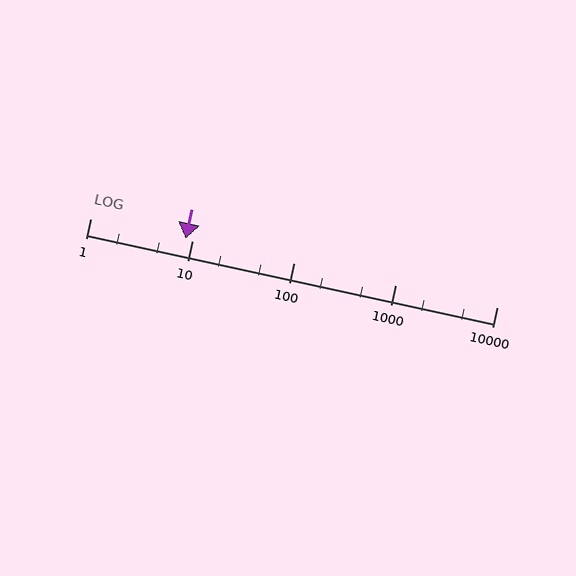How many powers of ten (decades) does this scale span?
The scale spans 4 decades, from 1 to 10000.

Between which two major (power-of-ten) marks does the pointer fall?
The pointer is between 1 and 10.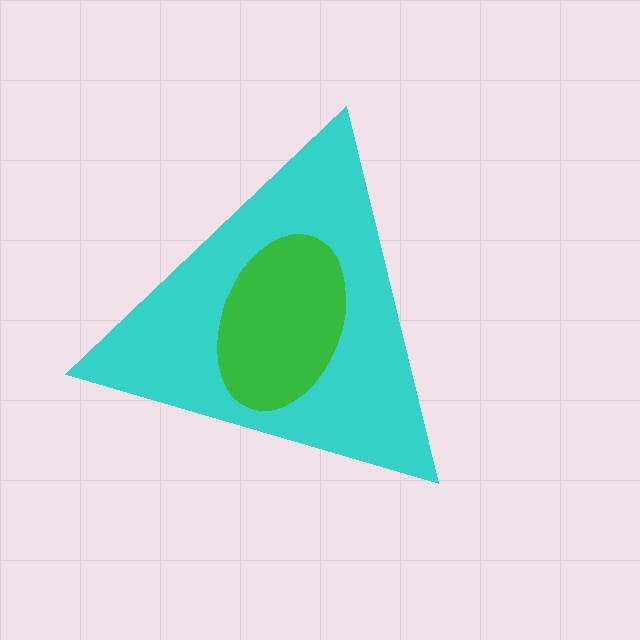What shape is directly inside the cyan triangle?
The green ellipse.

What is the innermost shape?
The green ellipse.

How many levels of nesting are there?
2.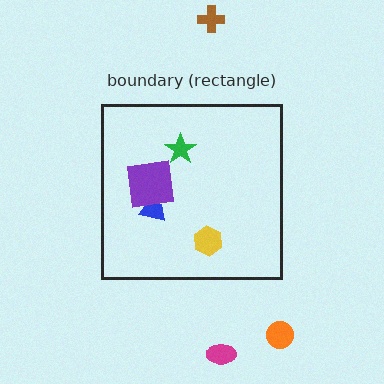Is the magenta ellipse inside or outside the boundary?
Outside.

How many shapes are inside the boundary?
4 inside, 3 outside.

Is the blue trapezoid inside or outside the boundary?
Inside.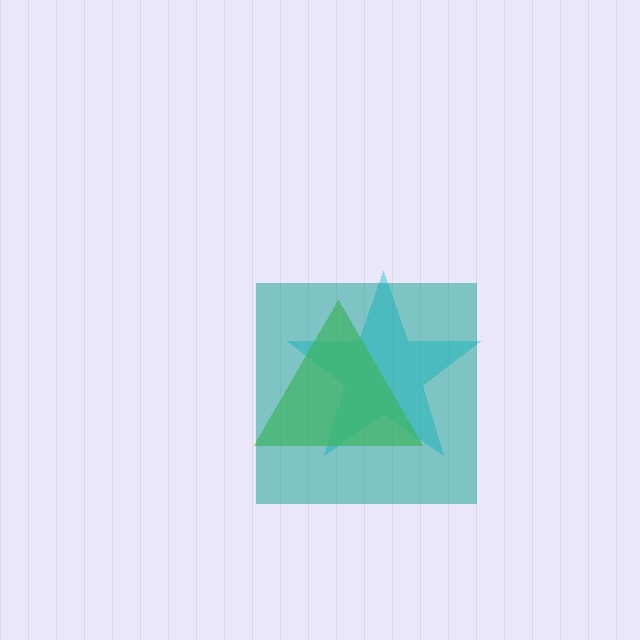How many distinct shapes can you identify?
There are 3 distinct shapes: a cyan star, a lime triangle, a teal square.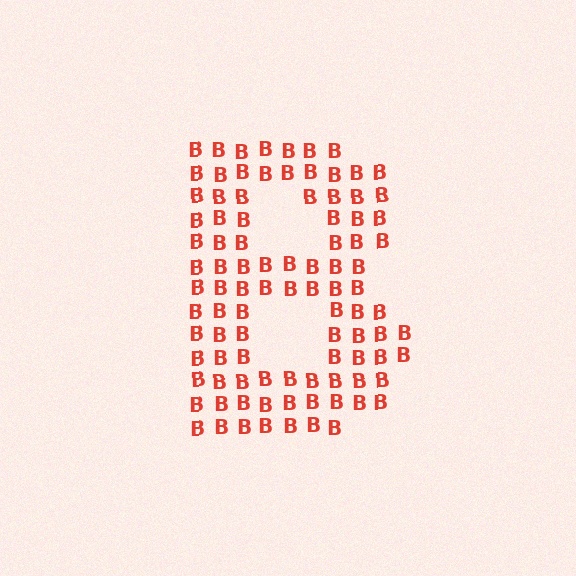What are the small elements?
The small elements are letter B's.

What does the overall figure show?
The overall figure shows the letter B.